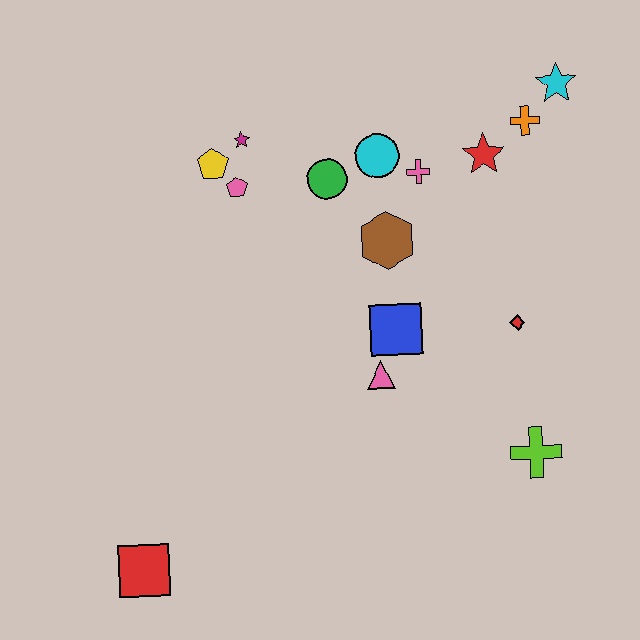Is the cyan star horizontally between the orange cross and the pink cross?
No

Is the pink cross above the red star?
No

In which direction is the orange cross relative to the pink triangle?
The orange cross is above the pink triangle.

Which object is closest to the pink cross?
The cyan circle is closest to the pink cross.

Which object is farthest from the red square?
The cyan star is farthest from the red square.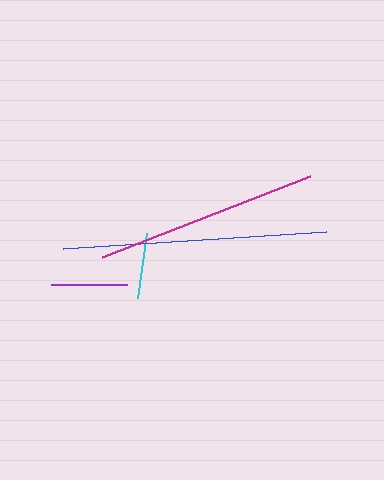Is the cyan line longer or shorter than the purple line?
The purple line is longer than the cyan line.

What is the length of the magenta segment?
The magenta segment is approximately 223 pixels long.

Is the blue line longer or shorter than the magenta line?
The blue line is longer than the magenta line.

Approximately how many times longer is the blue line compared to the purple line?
The blue line is approximately 3.5 times the length of the purple line.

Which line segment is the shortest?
The cyan line is the shortest at approximately 66 pixels.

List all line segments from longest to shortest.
From longest to shortest: blue, magenta, purple, cyan.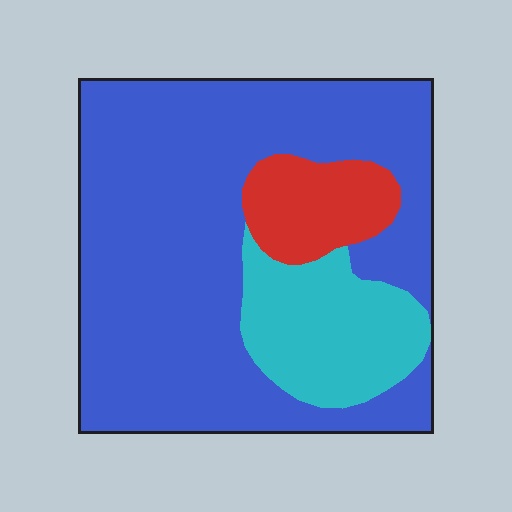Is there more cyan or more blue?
Blue.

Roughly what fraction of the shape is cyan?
Cyan takes up less than a quarter of the shape.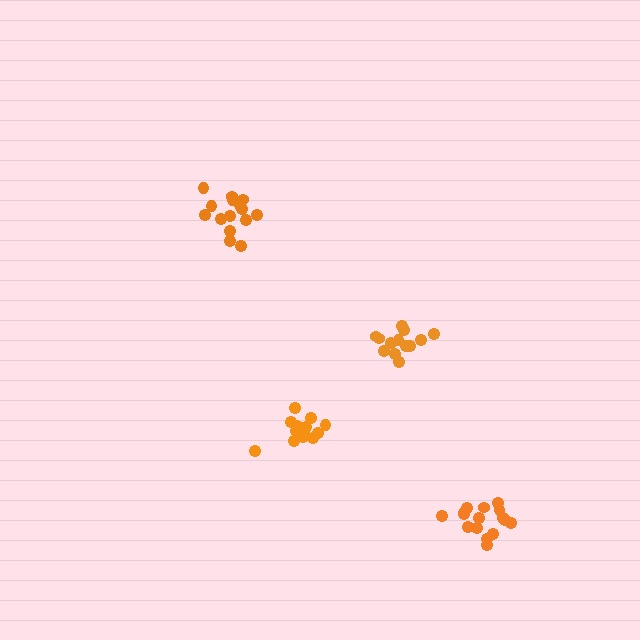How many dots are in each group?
Group 1: 15 dots, Group 2: 14 dots, Group 3: 13 dots, Group 4: 16 dots (58 total).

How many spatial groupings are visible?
There are 4 spatial groupings.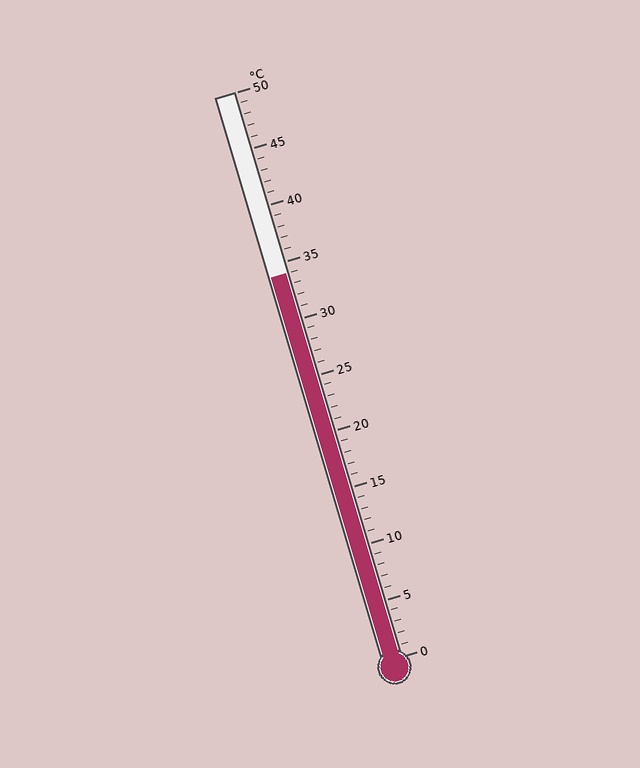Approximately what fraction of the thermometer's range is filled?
The thermometer is filled to approximately 70% of its range.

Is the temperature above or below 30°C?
The temperature is above 30°C.